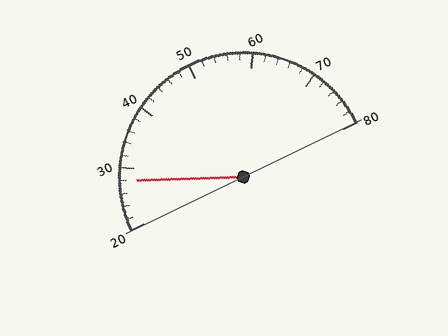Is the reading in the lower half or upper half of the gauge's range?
The reading is in the lower half of the range (20 to 80).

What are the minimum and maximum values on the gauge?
The gauge ranges from 20 to 80.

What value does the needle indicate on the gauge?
The needle indicates approximately 28.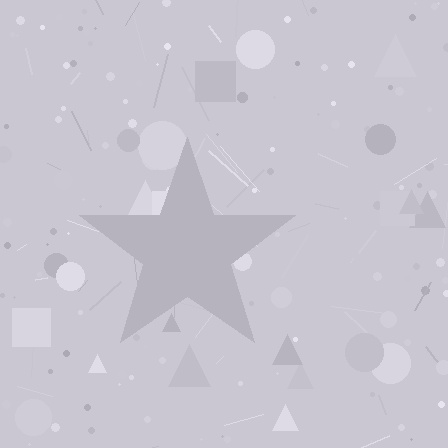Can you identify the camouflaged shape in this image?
The camouflaged shape is a star.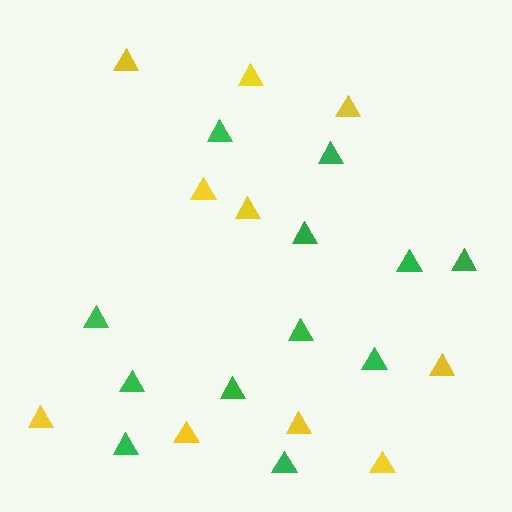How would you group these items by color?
There are 2 groups: one group of green triangles (12) and one group of yellow triangles (10).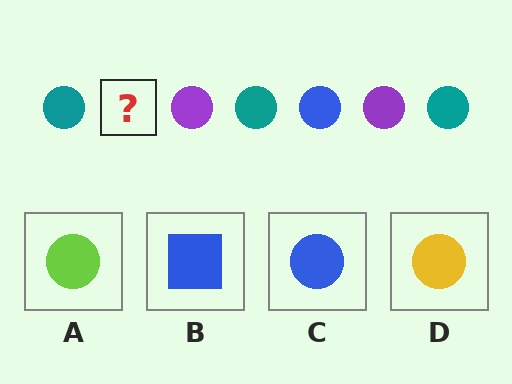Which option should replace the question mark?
Option C.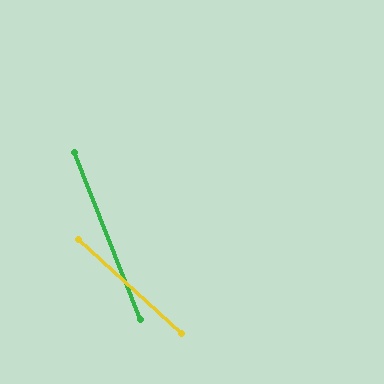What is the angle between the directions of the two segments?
Approximately 26 degrees.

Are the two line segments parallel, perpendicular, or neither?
Neither parallel nor perpendicular — they differ by about 26°.